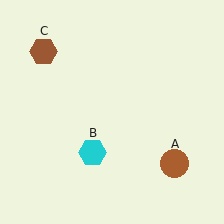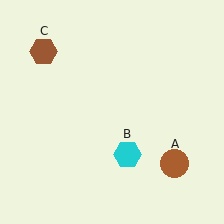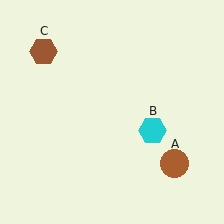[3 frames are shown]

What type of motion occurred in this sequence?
The cyan hexagon (object B) rotated counterclockwise around the center of the scene.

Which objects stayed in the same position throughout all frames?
Brown circle (object A) and brown hexagon (object C) remained stationary.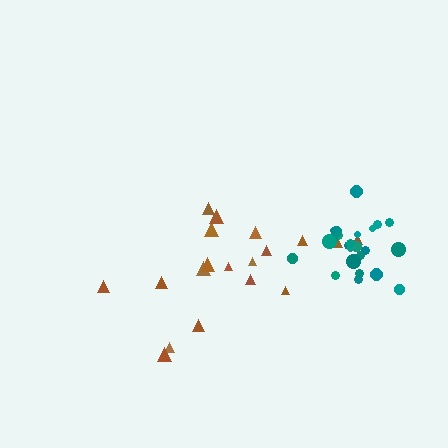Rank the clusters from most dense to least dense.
teal, brown.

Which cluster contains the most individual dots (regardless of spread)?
Teal (24).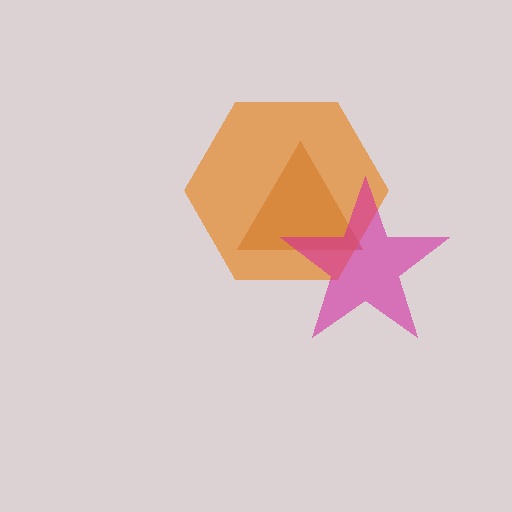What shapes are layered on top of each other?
The layered shapes are: a brown triangle, an orange hexagon, a magenta star.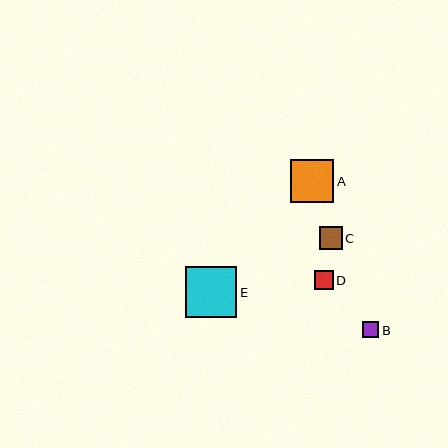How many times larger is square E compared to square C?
Square E is approximately 2.2 times the size of square C.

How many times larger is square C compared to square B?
Square C is approximately 1.4 times the size of square B.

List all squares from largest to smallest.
From largest to smallest: E, A, C, D, B.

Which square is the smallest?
Square B is the smallest with a size of approximately 16 pixels.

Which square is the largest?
Square E is the largest with a size of approximately 51 pixels.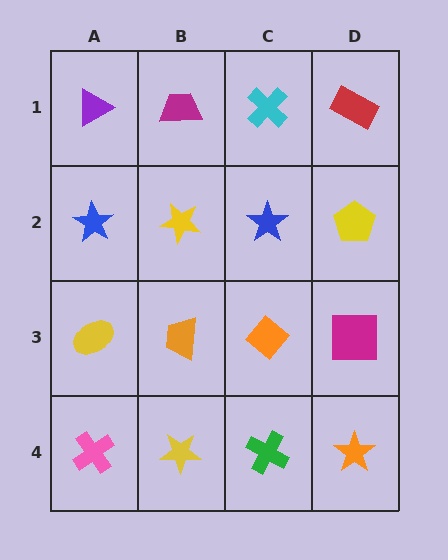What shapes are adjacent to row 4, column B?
An orange trapezoid (row 3, column B), a pink cross (row 4, column A), a green cross (row 4, column C).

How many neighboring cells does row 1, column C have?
3.